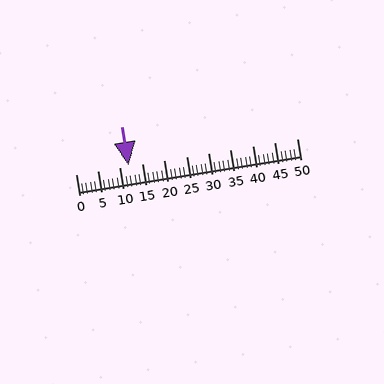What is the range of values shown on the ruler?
The ruler shows values from 0 to 50.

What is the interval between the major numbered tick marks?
The major tick marks are spaced 5 units apart.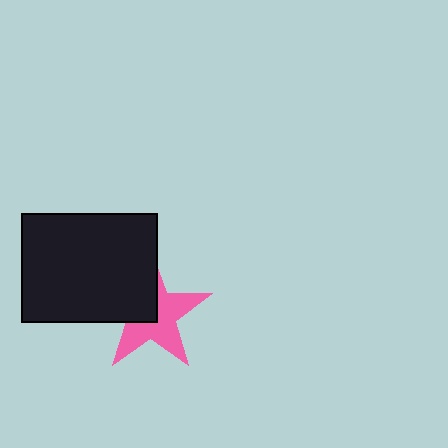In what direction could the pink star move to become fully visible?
The pink star could move toward the lower-right. That would shift it out from behind the black rectangle entirely.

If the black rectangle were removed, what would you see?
You would see the complete pink star.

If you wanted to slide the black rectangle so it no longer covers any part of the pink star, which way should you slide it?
Slide it toward the upper-left — that is the most direct way to separate the two shapes.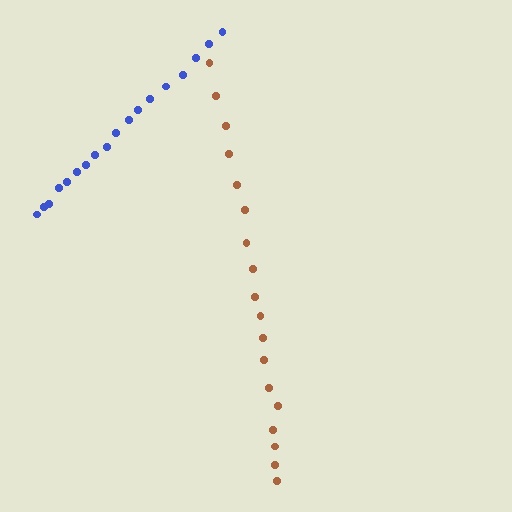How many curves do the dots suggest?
There are 2 distinct paths.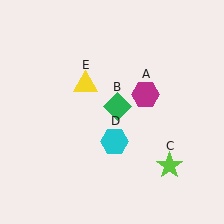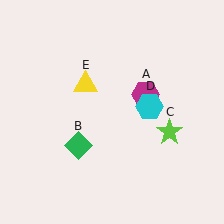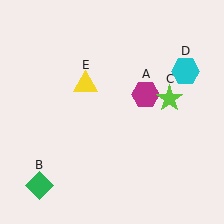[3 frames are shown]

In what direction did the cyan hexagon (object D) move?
The cyan hexagon (object D) moved up and to the right.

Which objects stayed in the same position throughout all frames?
Magenta hexagon (object A) and yellow triangle (object E) remained stationary.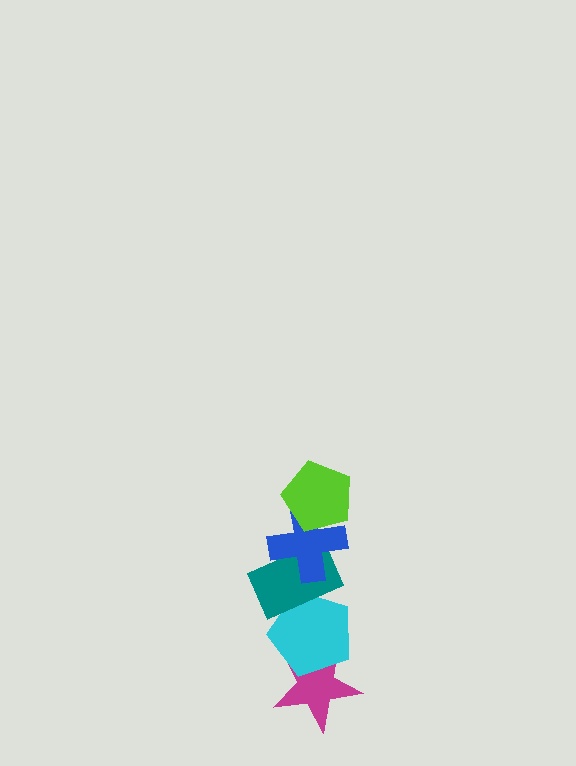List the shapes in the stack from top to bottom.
From top to bottom: the lime pentagon, the blue cross, the teal rectangle, the cyan pentagon, the magenta star.